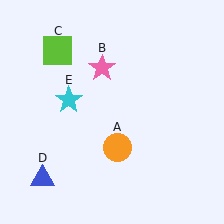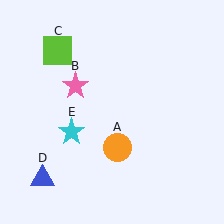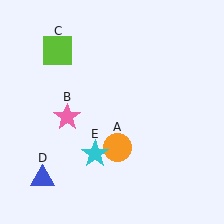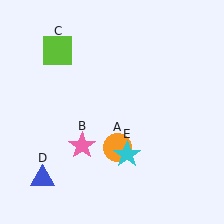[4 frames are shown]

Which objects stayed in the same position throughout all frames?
Orange circle (object A) and lime square (object C) and blue triangle (object D) remained stationary.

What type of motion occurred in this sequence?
The pink star (object B), cyan star (object E) rotated counterclockwise around the center of the scene.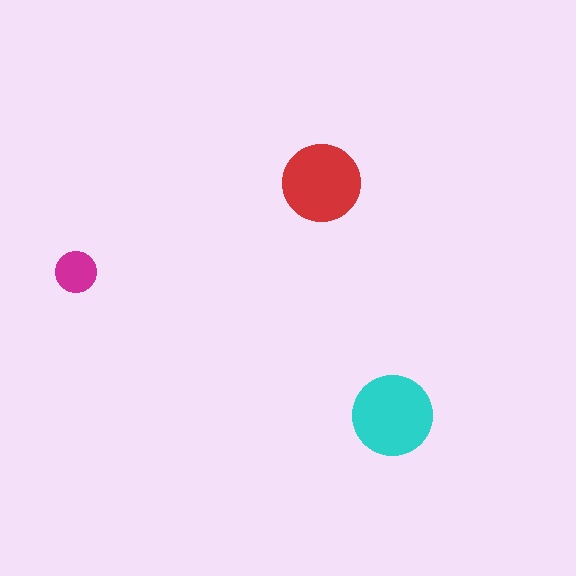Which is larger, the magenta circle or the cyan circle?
The cyan one.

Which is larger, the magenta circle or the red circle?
The red one.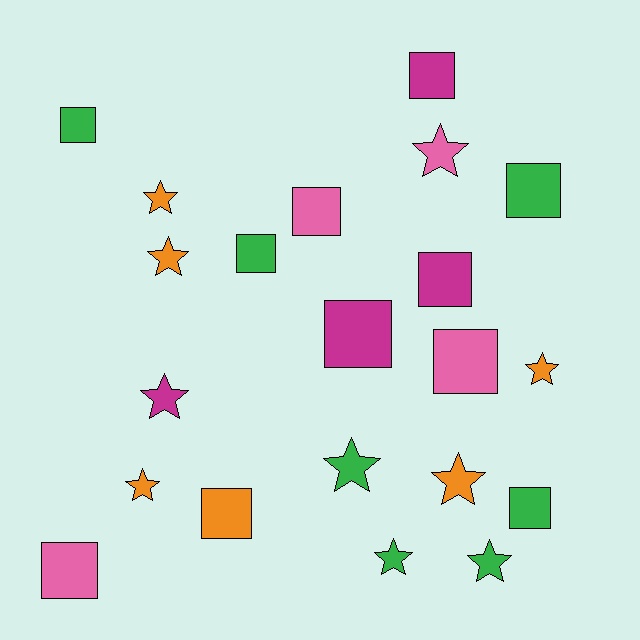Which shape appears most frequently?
Square, with 11 objects.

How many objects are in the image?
There are 21 objects.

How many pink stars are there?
There is 1 pink star.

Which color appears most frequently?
Green, with 7 objects.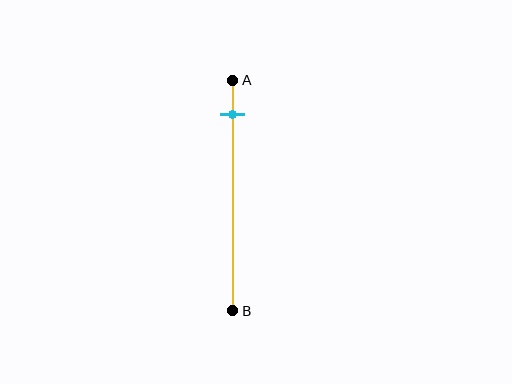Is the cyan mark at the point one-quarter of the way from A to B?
No, the mark is at about 15% from A, not at the 25% one-quarter point.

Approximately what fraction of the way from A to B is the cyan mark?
The cyan mark is approximately 15% of the way from A to B.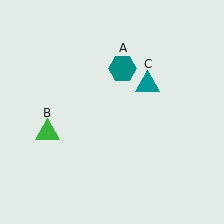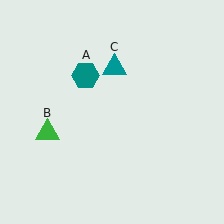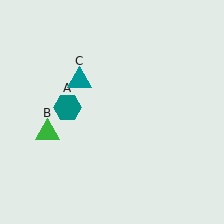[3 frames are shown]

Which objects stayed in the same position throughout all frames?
Green triangle (object B) remained stationary.